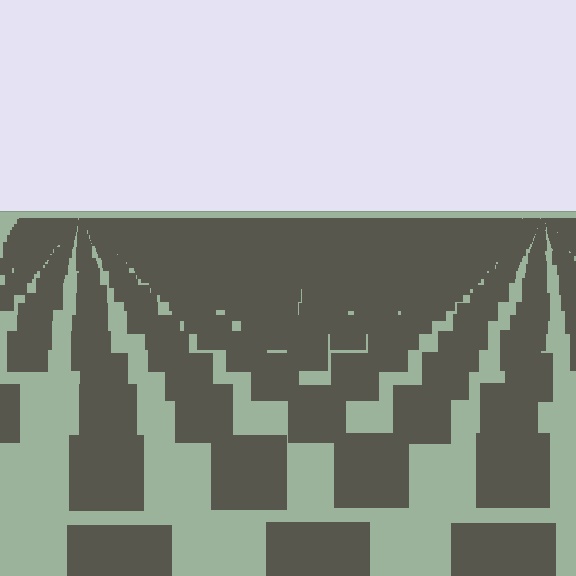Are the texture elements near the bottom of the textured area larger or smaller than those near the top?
Larger. Near the bottom, elements are closer to the viewer and appear at a bigger on-screen size.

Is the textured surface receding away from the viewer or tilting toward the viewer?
The surface is receding away from the viewer. Texture elements get smaller and denser toward the top.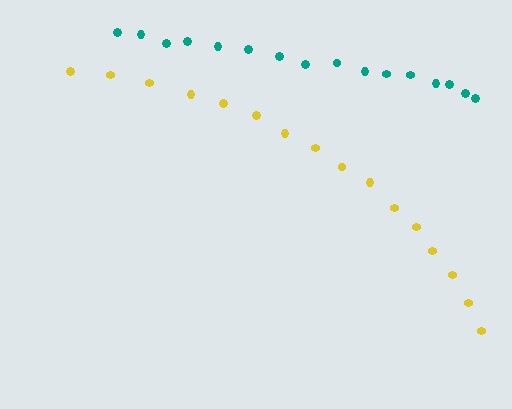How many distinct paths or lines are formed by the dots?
There are 2 distinct paths.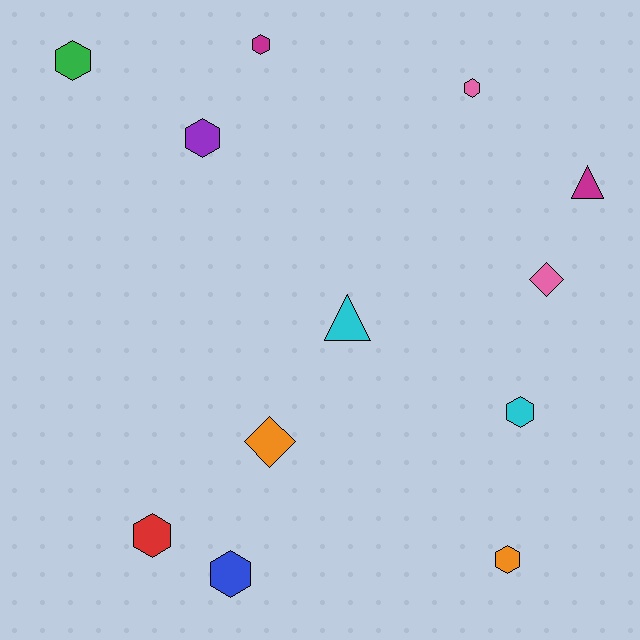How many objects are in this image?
There are 12 objects.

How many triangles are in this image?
There are 2 triangles.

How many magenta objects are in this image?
There are 2 magenta objects.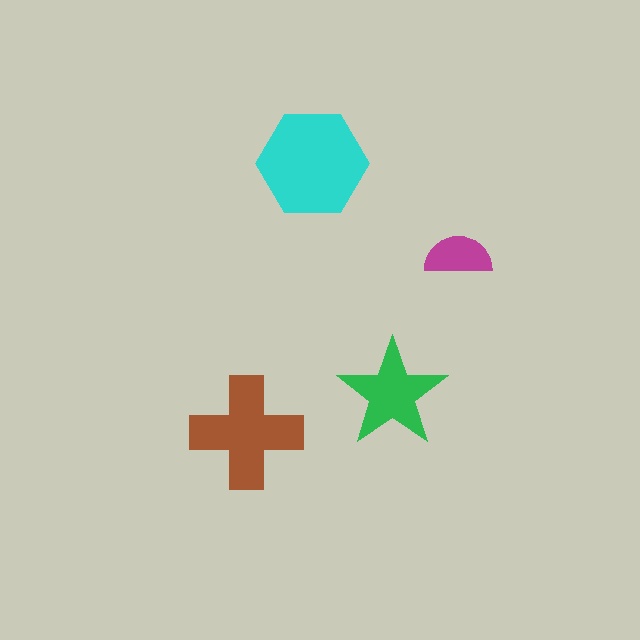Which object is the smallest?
The magenta semicircle.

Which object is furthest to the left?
The brown cross is leftmost.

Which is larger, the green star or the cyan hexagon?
The cyan hexagon.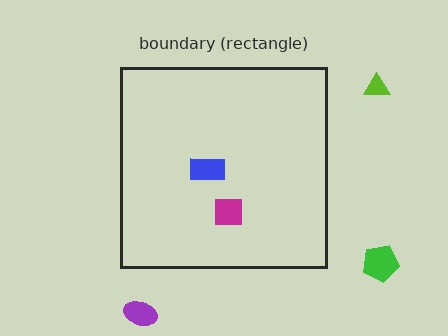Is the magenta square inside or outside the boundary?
Inside.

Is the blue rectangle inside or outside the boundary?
Inside.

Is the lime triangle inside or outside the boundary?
Outside.